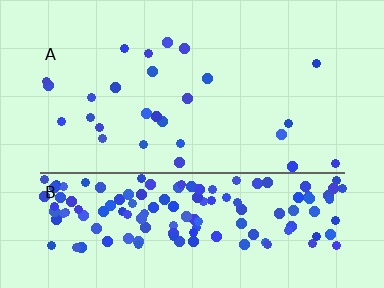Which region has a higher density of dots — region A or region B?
B (the bottom).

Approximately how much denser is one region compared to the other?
Approximately 6.2× — region B over region A.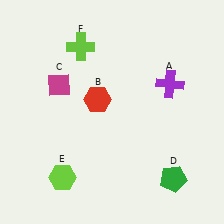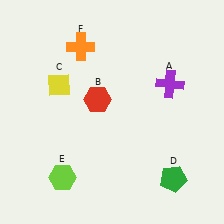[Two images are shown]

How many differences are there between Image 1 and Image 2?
There are 2 differences between the two images.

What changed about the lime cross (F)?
In Image 1, F is lime. In Image 2, it changed to orange.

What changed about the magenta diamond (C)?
In Image 1, C is magenta. In Image 2, it changed to yellow.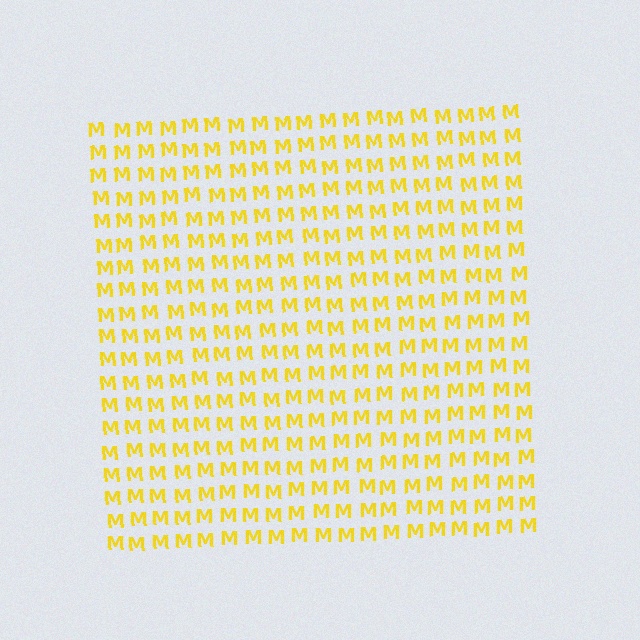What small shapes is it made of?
It is made of small letter M's.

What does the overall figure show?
The overall figure shows a square.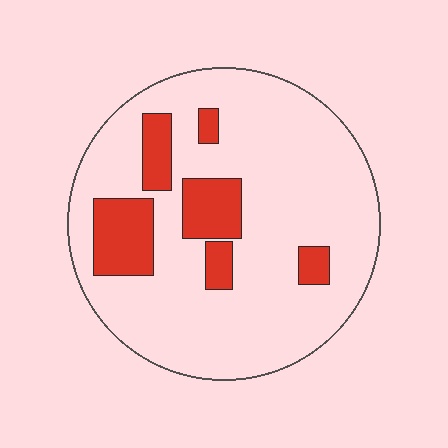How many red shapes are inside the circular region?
6.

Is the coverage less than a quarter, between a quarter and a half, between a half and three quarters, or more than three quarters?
Less than a quarter.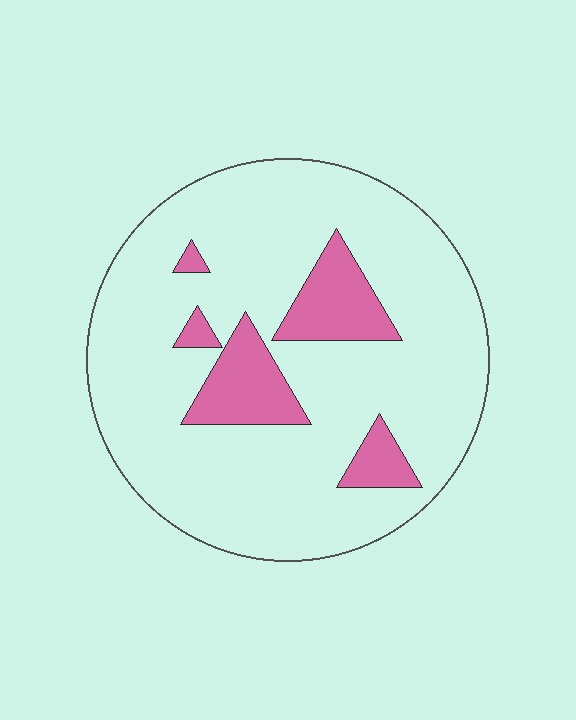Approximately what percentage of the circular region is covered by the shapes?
Approximately 15%.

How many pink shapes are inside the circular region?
5.